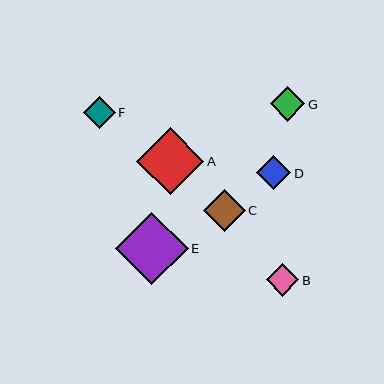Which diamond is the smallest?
Diamond F is the smallest with a size of approximately 32 pixels.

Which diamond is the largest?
Diamond E is the largest with a size of approximately 73 pixels.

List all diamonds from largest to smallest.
From largest to smallest: E, A, C, G, D, B, F.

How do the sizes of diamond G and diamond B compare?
Diamond G and diamond B are approximately the same size.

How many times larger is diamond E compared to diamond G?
Diamond E is approximately 2.1 times the size of diamond G.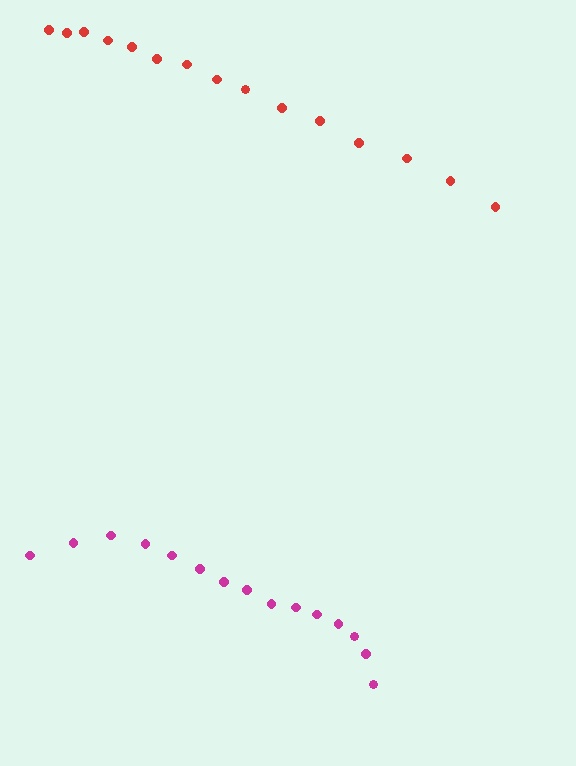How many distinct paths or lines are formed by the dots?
There are 2 distinct paths.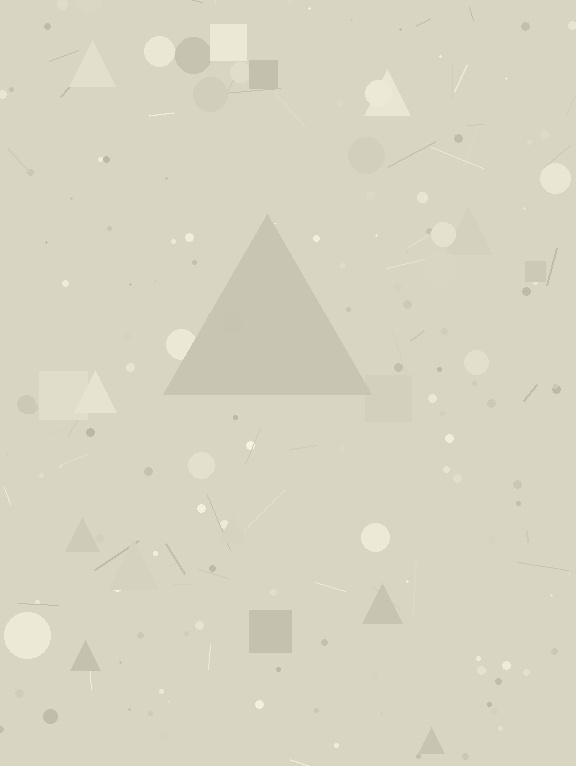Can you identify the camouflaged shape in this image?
The camouflaged shape is a triangle.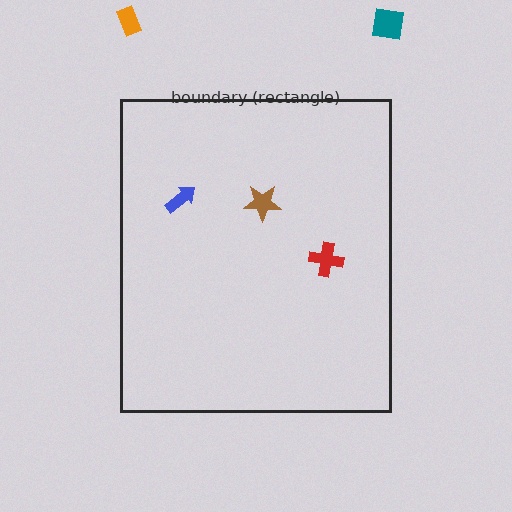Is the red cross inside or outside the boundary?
Inside.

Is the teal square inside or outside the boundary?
Outside.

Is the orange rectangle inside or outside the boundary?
Outside.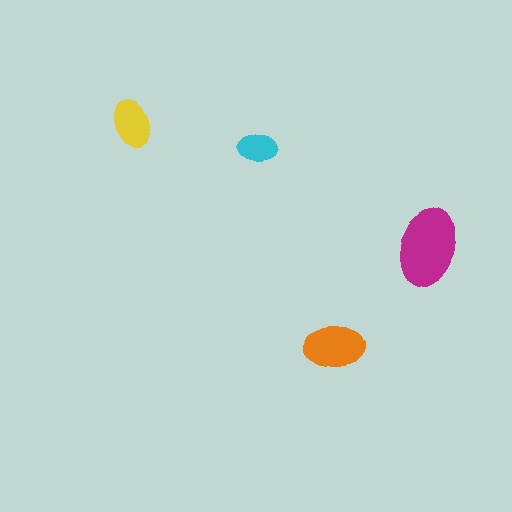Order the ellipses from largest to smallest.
the magenta one, the orange one, the yellow one, the cyan one.